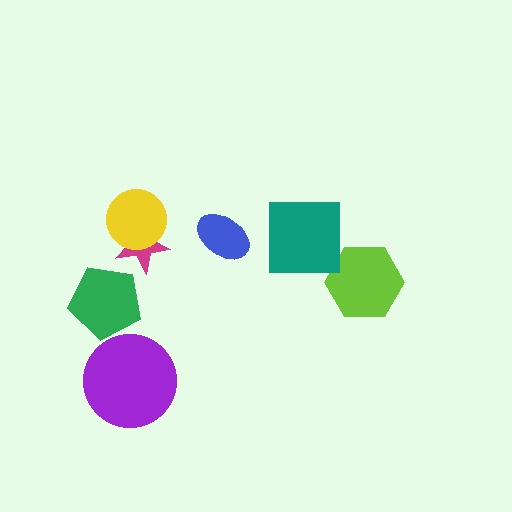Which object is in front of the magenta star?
The yellow circle is in front of the magenta star.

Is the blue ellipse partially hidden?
No, no other shape covers it.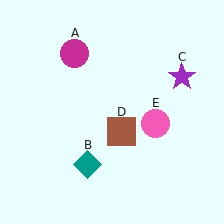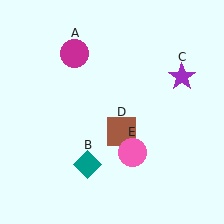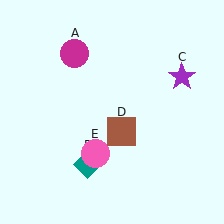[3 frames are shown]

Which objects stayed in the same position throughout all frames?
Magenta circle (object A) and teal diamond (object B) and purple star (object C) and brown square (object D) remained stationary.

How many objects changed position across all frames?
1 object changed position: pink circle (object E).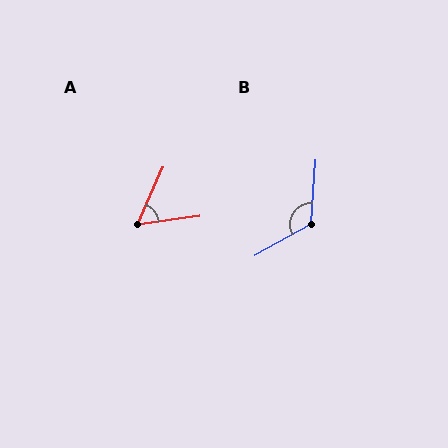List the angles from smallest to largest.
A (59°), B (123°).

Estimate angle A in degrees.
Approximately 59 degrees.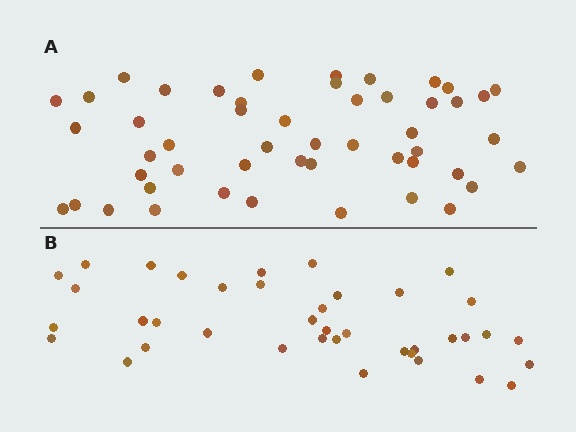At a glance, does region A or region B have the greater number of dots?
Region A (the top region) has more dots.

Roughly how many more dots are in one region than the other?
Region A has roughly 12 or so more dots than region B.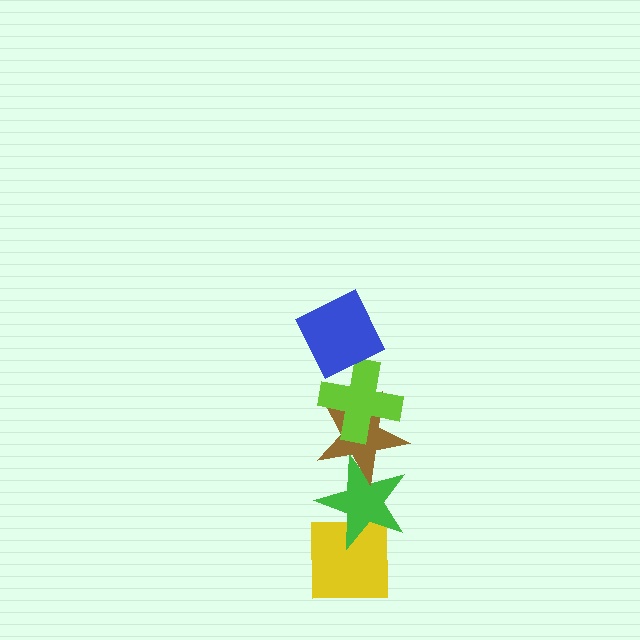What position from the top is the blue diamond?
The blue diamond is 1st from the top.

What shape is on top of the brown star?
The lime cross is on top of the brown star.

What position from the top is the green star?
The green star is 4th from the top.